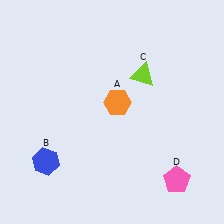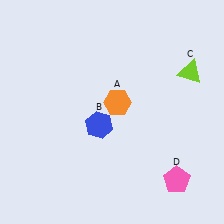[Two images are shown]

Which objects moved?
The objects that moved are: the blue hexagon (B), the lime triangle (C).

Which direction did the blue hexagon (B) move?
The blue hexagon (B) moved right.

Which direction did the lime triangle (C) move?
The lime triangle (C) moved right.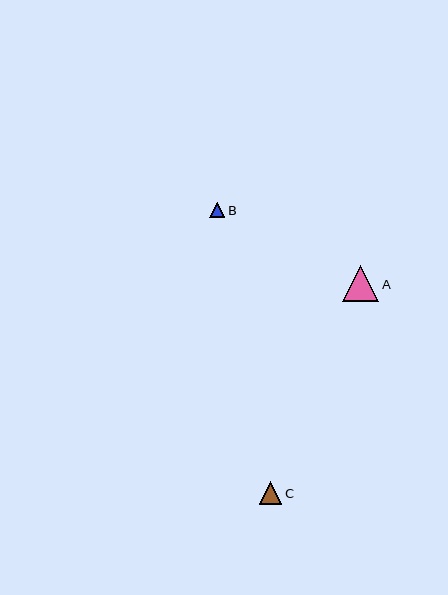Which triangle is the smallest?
Triangle B is the smallest with a size of approximately 15 pixels.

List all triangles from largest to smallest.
From largest to smallest: A, C, B.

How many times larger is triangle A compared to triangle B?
Triangle A is approximately 2.4 times the size of triangle B.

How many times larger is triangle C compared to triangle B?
Triangle C is approximately 1.5 times the size of triangle B.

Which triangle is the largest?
Triangle A is the largest with a size of approximately 36 pixels.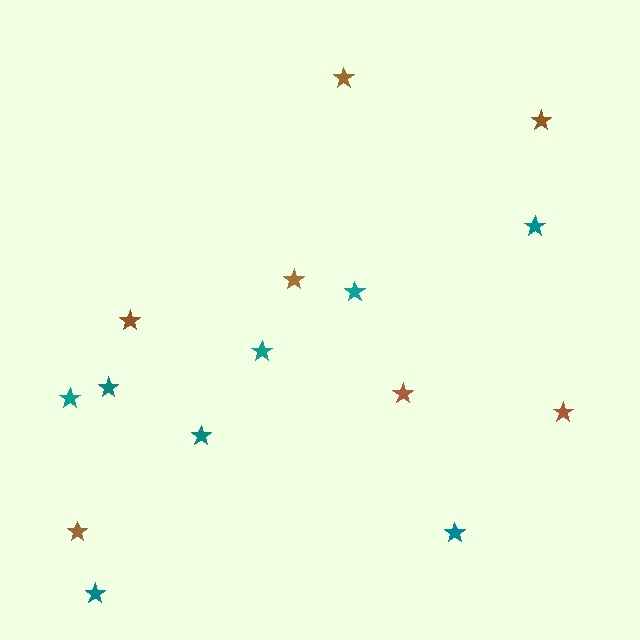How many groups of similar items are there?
There are 2 groups: one group of teal stars (8) and one group of brown stars (7).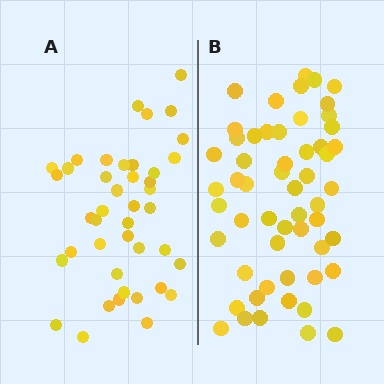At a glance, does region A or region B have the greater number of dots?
Region B (the right region) has more dots.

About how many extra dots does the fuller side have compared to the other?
Region B has approximately 15 more dots than region A.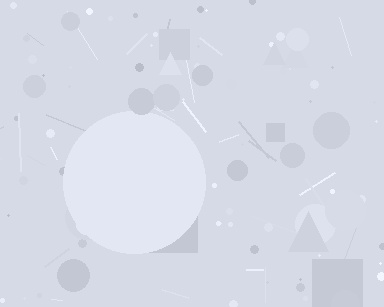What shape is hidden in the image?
A circle is hidden in the image.